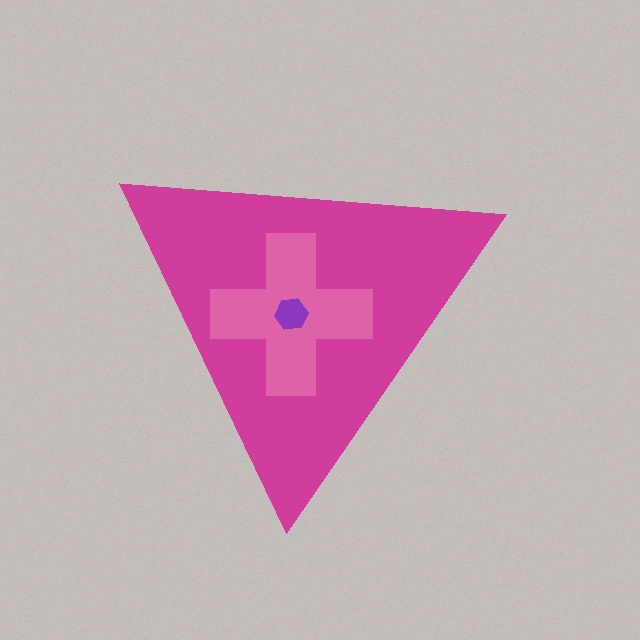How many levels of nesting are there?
3.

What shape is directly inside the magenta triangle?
The pink cross.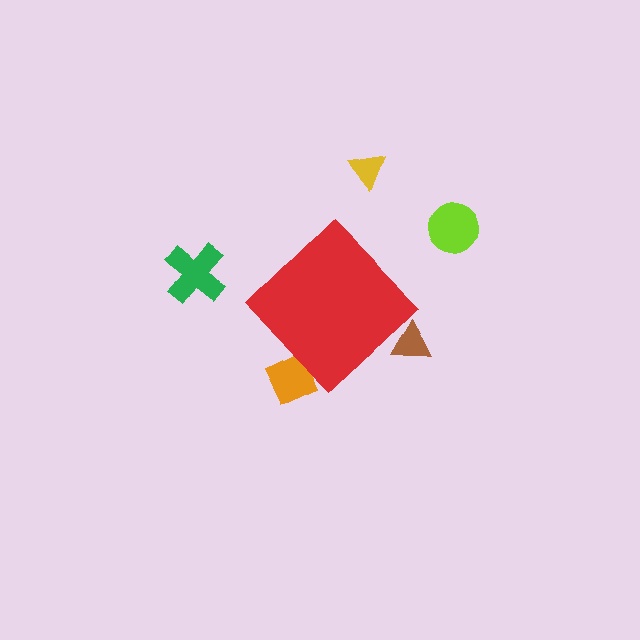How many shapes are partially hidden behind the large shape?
2 shapes are partially hidden.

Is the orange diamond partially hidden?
Yes, the orange diamond is partially hidden behind the red diamond.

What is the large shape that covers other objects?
A red diamond.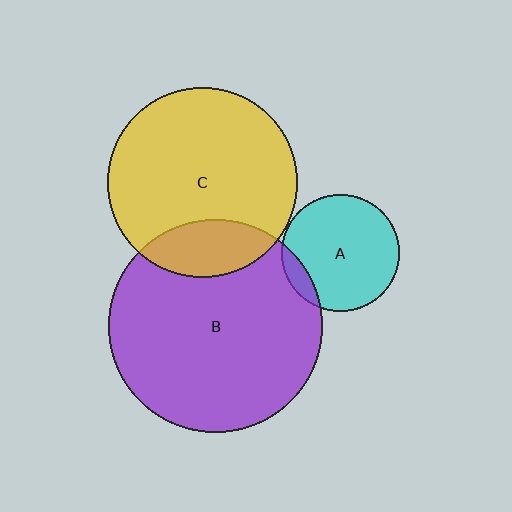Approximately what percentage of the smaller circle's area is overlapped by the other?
Approximately 10%.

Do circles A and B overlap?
Yes.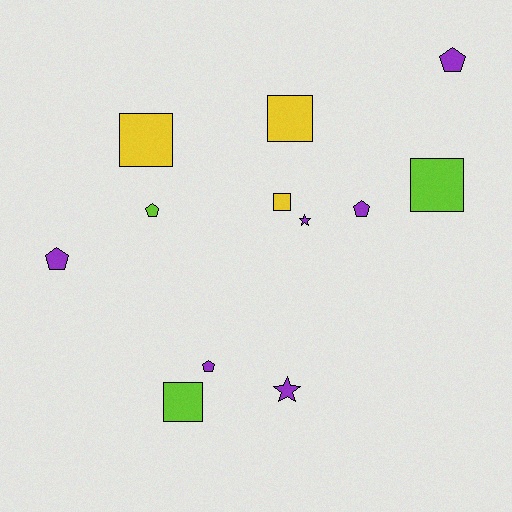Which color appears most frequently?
Purple, with 6 objects.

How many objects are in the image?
There are 12 objects.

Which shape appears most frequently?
Pentagon, with 5 objects.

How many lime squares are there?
There are 2 lime squares.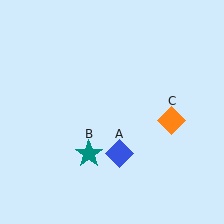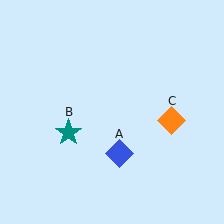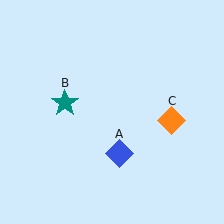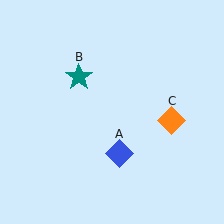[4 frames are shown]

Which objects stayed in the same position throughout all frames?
Blue diamond (object A) and orange diamond (object C) remained stationary.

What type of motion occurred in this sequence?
The teal star (object B) rotated clockwise around the center of the scene.